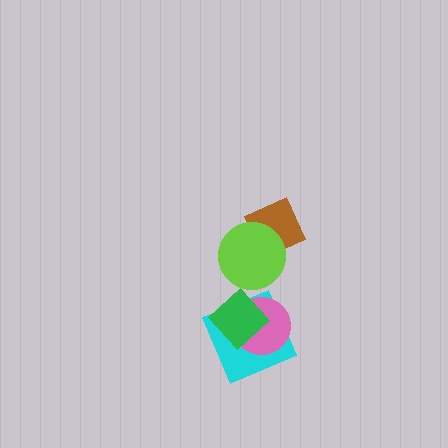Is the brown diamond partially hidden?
Yes, it is partially covered by another shape.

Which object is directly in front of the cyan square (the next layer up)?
The pink circle is directly in front of the cyan square.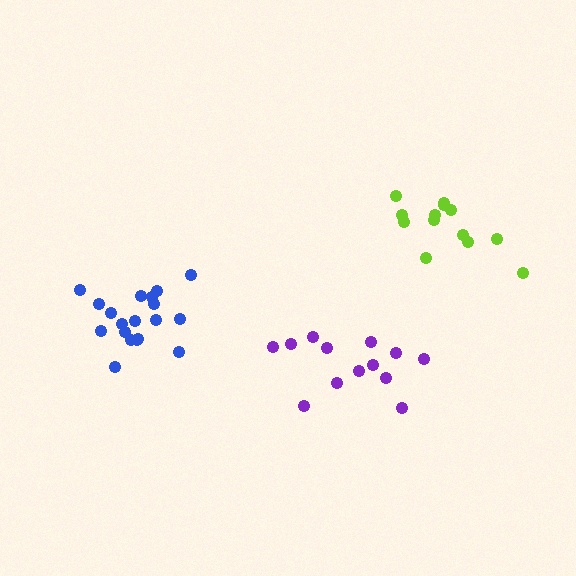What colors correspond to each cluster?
The clusters are colored: purple, blue, lime.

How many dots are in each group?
Group 1: 13 dots, Group 2: 19 dots, Group 3: 13 dots (45 total).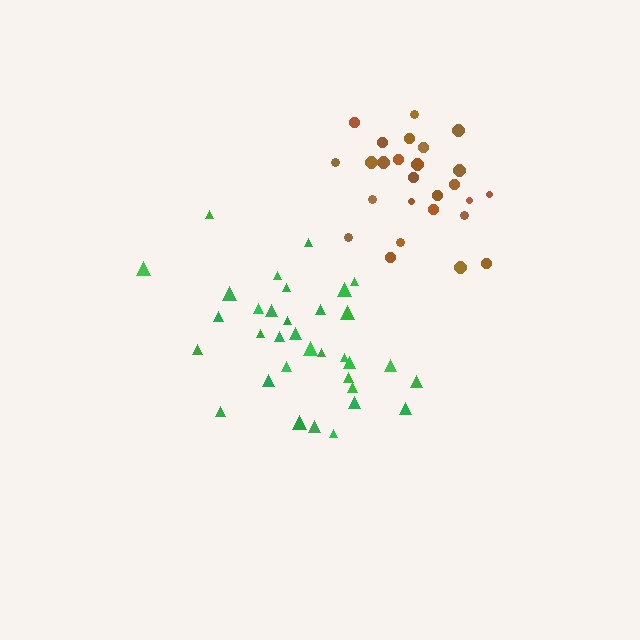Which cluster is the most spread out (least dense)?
Green.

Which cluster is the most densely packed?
Brown.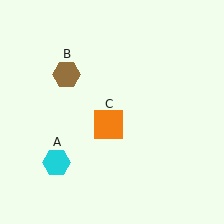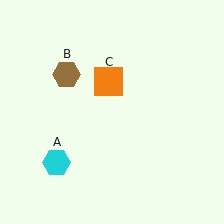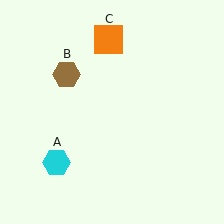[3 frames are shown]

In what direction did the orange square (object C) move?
The orange square (object C) moved up.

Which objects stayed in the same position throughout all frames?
Cyan hexagon (object A) and brown hexagon (object B) remained stationary.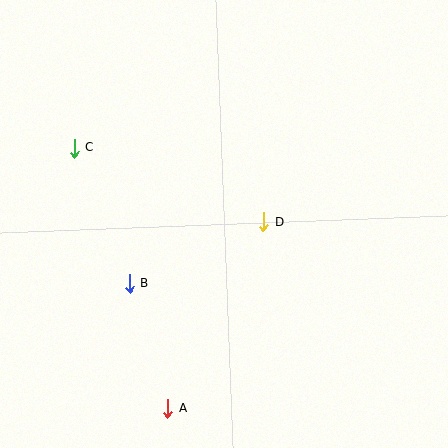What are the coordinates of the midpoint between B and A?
The midpoint between B and A is at (148, 346).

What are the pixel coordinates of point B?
Point B is at (129, 284).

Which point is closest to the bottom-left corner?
Point A is closest to the bottom-left corner.